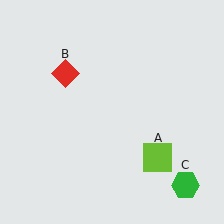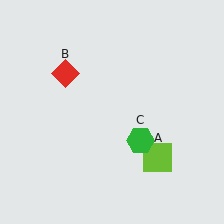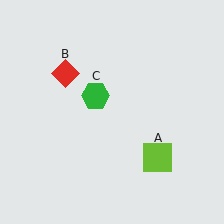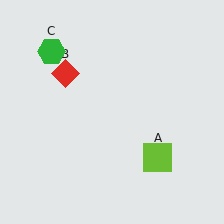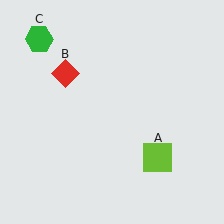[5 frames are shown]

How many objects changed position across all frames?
1 object changed position: green hexagon (object C).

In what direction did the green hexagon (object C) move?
The green hexagon (object C) moved up and to the left.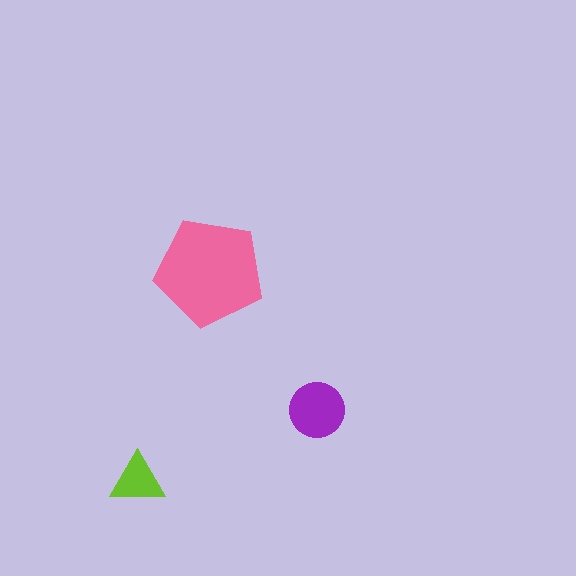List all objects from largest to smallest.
The pink pentagon, the purple circle, the lime triangle.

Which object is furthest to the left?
The lime triangle is leftmost.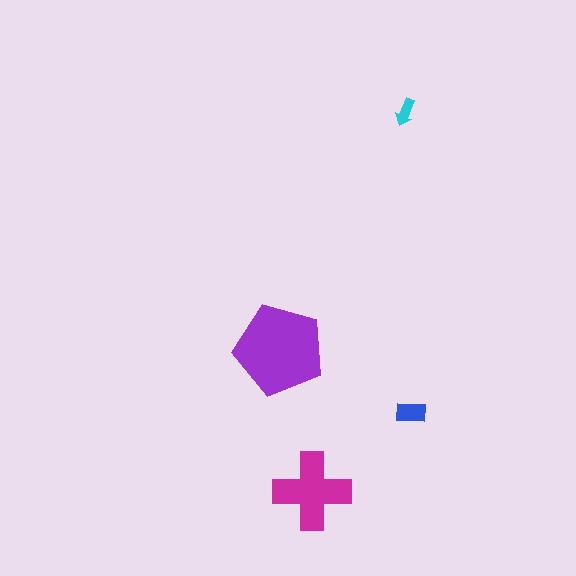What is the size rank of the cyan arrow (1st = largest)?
4th.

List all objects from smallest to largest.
The cyan arrow, the blue rectangle, the magenta cross, the purple pentagon.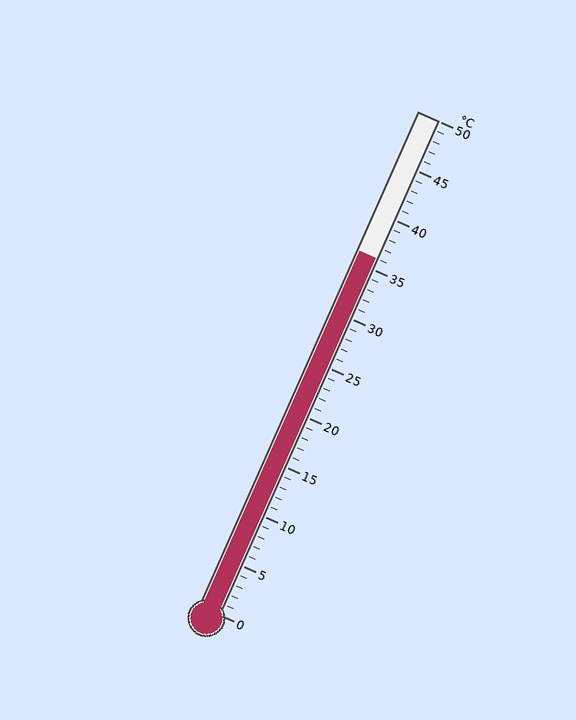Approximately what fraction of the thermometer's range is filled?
The thermometer is filled to approximately 70% of its range.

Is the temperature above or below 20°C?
The temperature is above 20°C.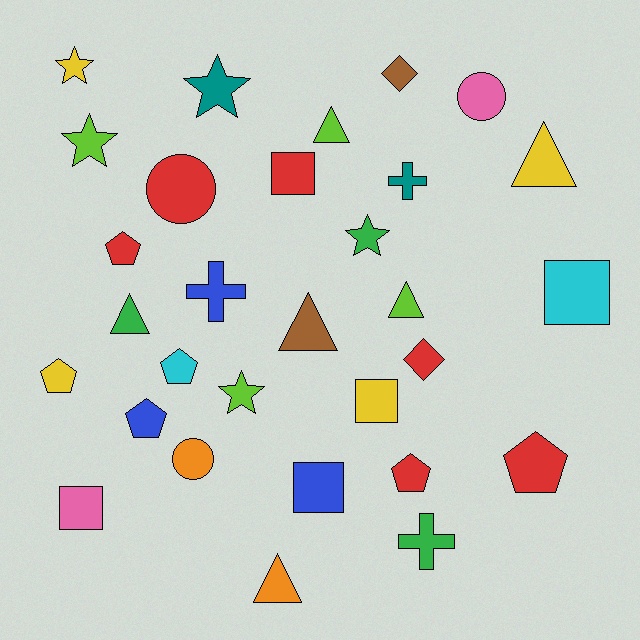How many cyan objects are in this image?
There are 2 cyan objects.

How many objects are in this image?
There are 30 objects.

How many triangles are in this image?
There are 6 triangles.